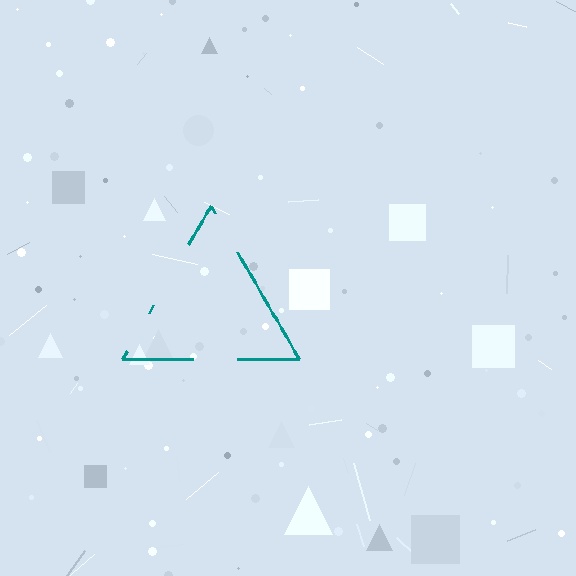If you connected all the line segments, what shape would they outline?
They would outline a triangle.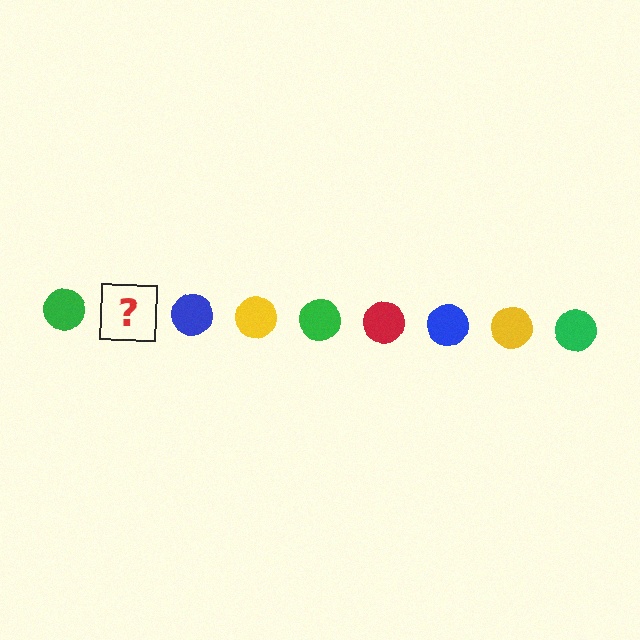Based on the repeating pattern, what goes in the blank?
The blank should be a red circle.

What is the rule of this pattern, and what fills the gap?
The rule is that the pattern cycles through green, red, blue, yellow circles. The gap should be filled with a red circle.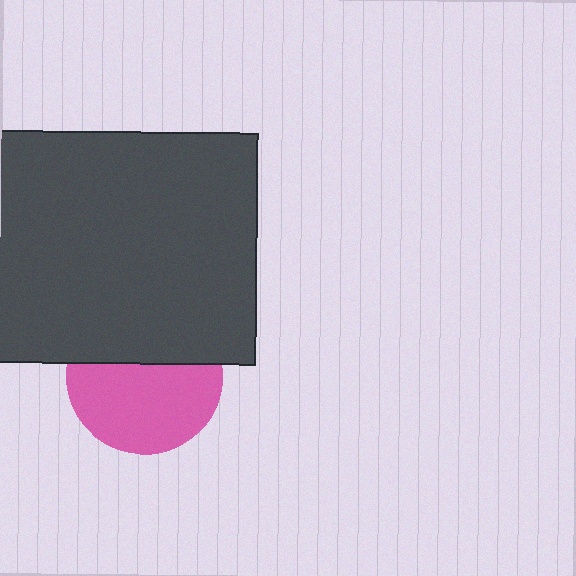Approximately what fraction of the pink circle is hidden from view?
Roughly 40% of the pink circle is hidden behind the dark gray rectangle.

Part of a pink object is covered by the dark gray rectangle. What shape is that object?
It is a circle.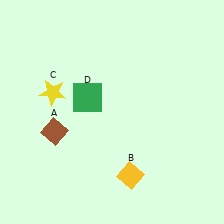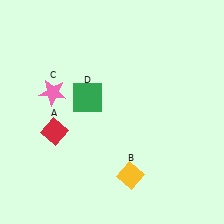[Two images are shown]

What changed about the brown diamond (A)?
In Image 1, A is brown. In Image 2, it changed to red.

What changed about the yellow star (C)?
In Image 1, C is yellow. In Image 2, it changed to pink.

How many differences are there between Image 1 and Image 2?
There are 2 differences between the two images.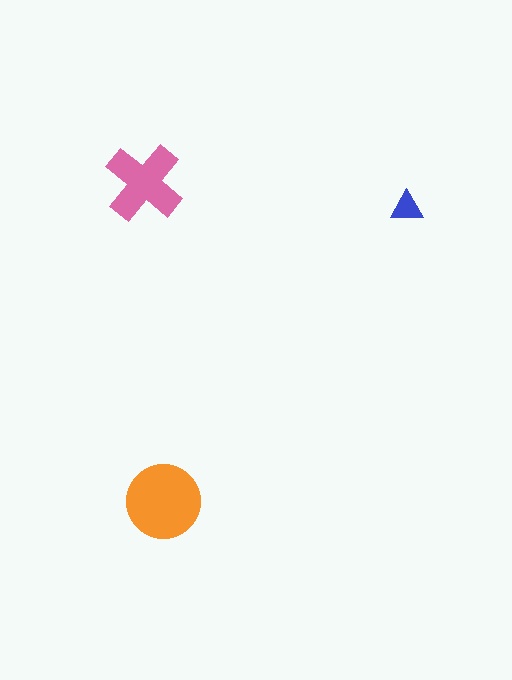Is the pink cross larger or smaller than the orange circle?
Smaller.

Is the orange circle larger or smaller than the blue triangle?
Larger.